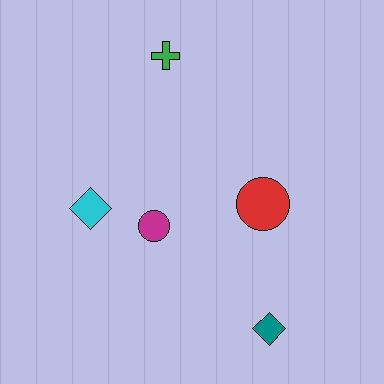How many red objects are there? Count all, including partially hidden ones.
There is 1 red object.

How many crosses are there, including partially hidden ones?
There is 1 cross.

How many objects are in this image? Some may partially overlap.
There are 5 objects.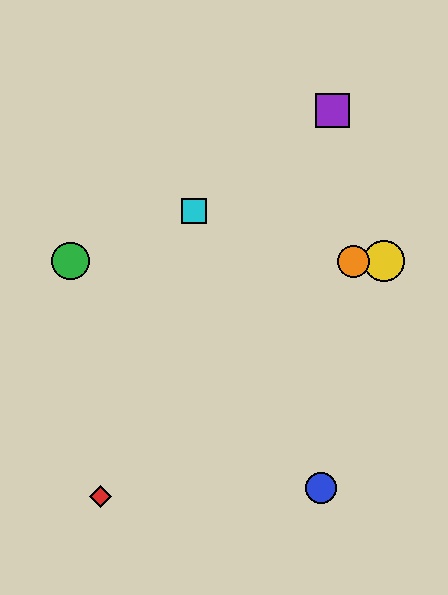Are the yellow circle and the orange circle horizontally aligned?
Yes, both are at y≈261.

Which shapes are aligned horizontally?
The green circle, the yellow circle, the orange circle are aligned horizontally.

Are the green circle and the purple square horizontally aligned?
No, the green circle is at y≈261 and the purple square is at y≈111.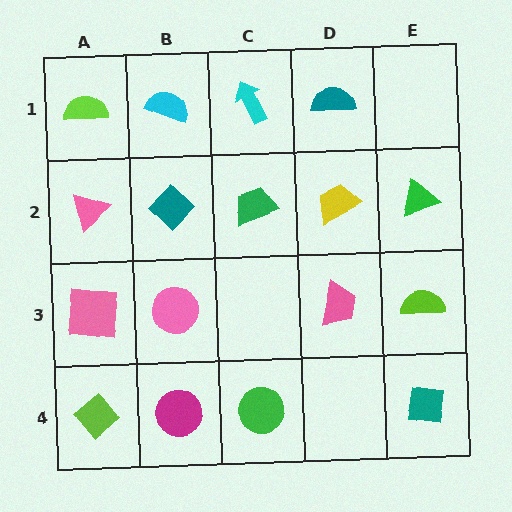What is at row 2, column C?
A green trapezoid.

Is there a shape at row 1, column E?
No, that cell is empty.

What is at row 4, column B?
A magenta circle.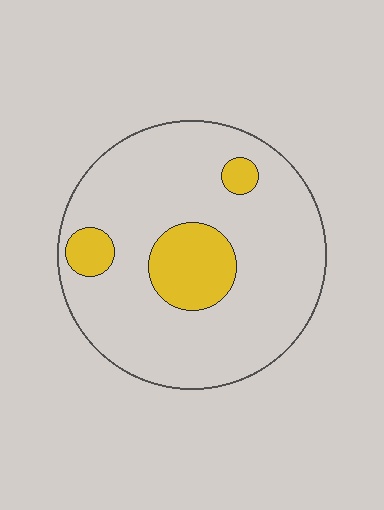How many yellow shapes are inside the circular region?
3.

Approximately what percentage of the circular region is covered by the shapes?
Approximately 15%.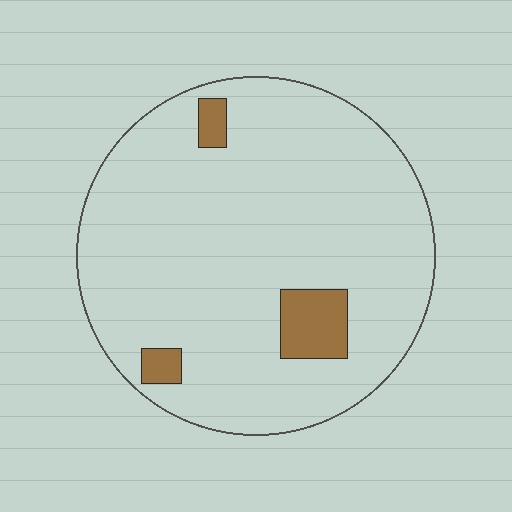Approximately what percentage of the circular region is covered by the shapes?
Approximately 10%.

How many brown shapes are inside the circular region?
3.